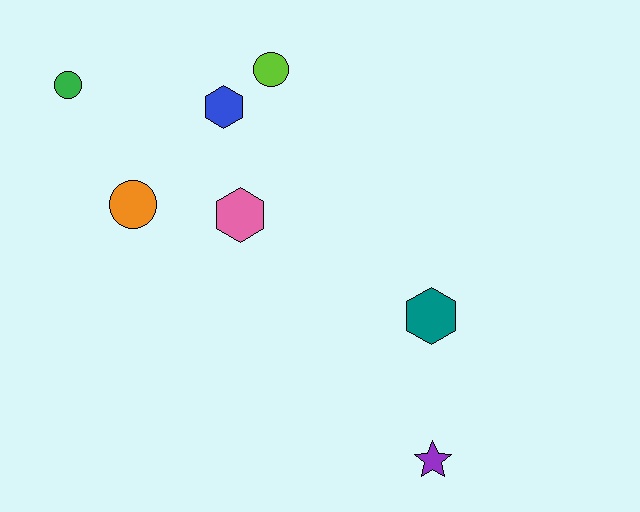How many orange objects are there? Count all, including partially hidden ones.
There is 1 orange object.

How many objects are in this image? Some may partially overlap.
There are 7 objects.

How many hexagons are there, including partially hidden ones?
There are 3 hexagons.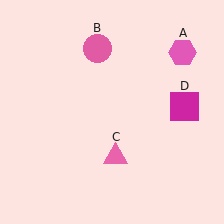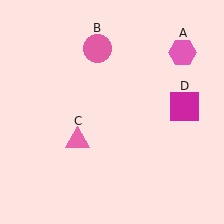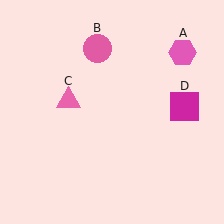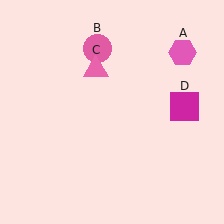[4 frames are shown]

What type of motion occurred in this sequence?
The pink triangle (object C) rotated clockwise around the center of the scene.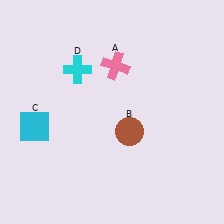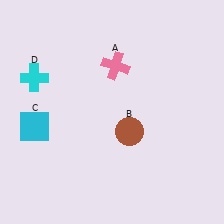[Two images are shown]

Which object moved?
The cyan cross (D) moved left.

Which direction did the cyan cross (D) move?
The cyan cross (D) moved left.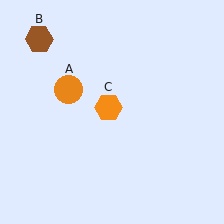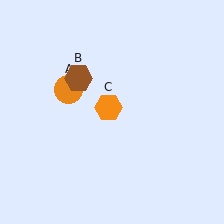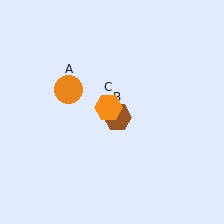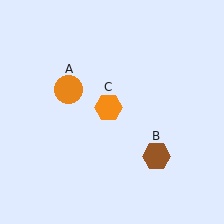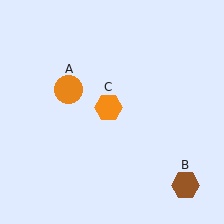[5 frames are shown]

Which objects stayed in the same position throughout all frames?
Orange circle (object A) and orange hexagon (object C) remained stationary.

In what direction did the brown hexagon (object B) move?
The brown hexagon (object B) moved down and to the right.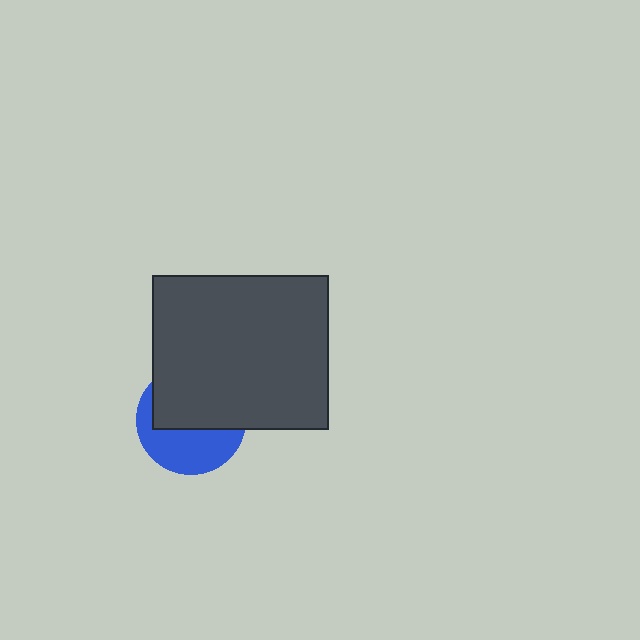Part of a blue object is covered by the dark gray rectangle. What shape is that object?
It is a circle.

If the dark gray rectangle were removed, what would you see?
You would see the complete blue circle.